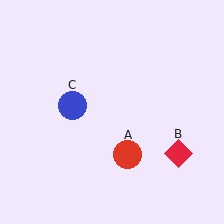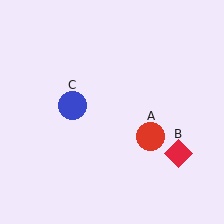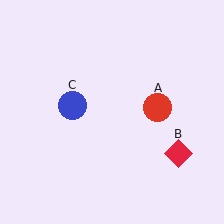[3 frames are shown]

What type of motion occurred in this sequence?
The red circle (object A) rotated counterclockwise around the center of the scene.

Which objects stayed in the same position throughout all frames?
Red diamond (object B) and blue circle (object C) remained stationary.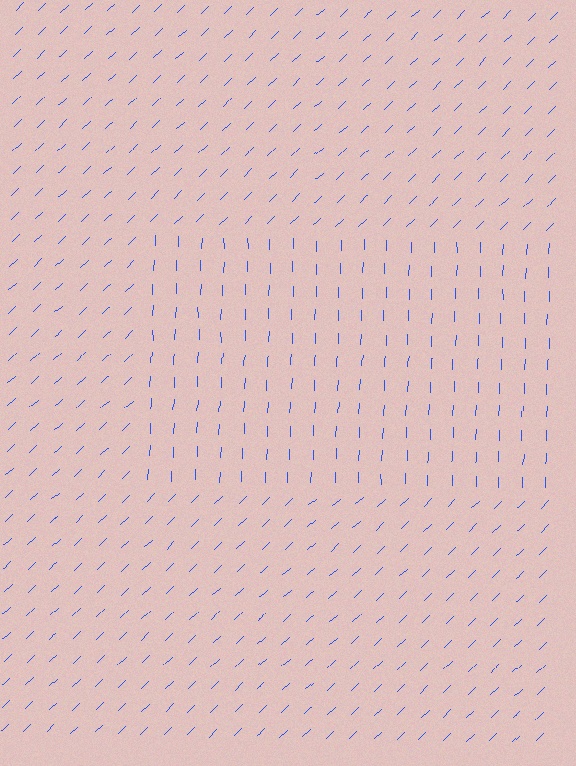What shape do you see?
I see a rectangle.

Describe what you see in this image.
The image is filled with small blue line segments. A rectangle region in the image has lines oriented differently from the surrounding lines, creating a visible texture boundary.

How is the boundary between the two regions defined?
The boundary is defined purely by a change in line orientation (approximately 45 degrees difference). All lines are the same color and thickness.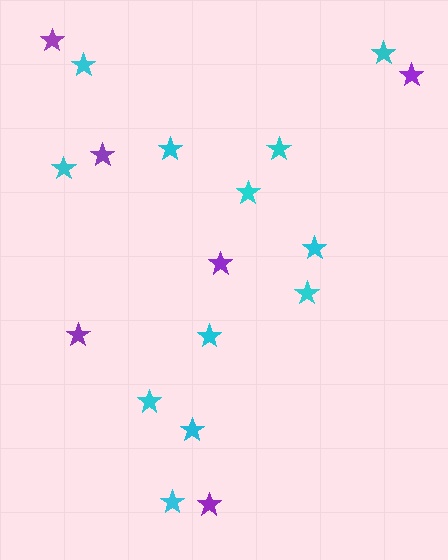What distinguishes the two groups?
There are 2 groups: one group of cyan stars (12) and one group of purple stars (6).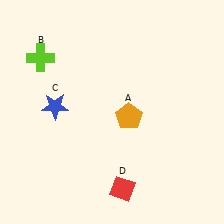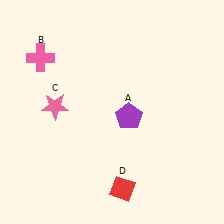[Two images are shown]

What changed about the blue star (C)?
In Image 1, C is blue. In Image 2, it changed to pink.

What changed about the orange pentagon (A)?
In Image 1, A is orange. In Image 2, it changed to purple.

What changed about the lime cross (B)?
In Image 1, B is lime. In Image 2, it changed to pink.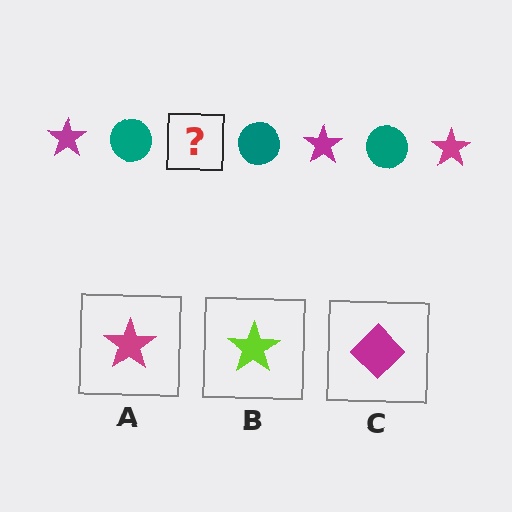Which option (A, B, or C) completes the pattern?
A.